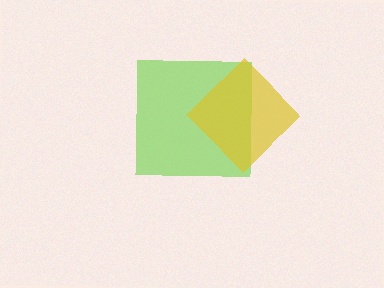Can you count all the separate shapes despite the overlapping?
Yes, there are 2 separate shapes.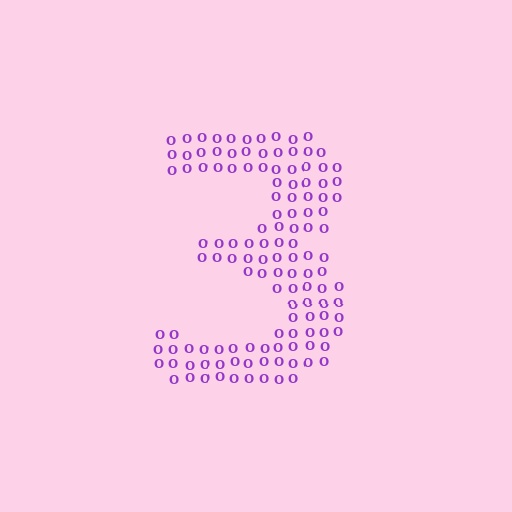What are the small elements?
The small elements are letter O's.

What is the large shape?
The large shape is the digit 3.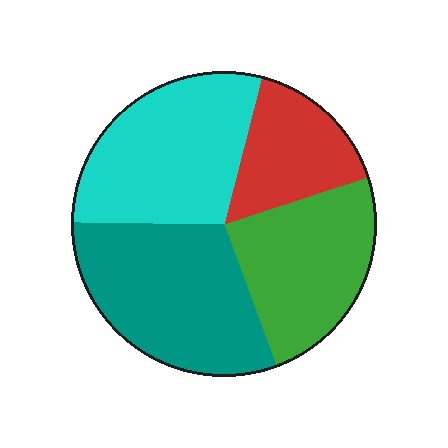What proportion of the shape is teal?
Teal takes up between a sixth and a third of the shape.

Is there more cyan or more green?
Cyan.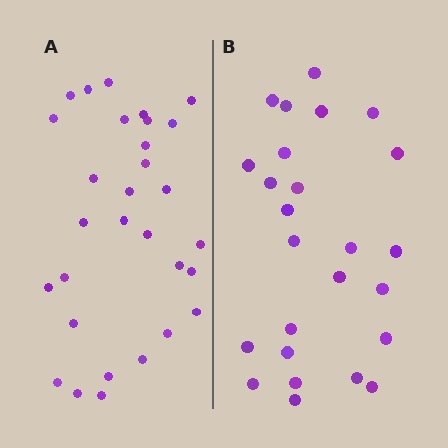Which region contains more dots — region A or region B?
Region A (the left region) has more dots.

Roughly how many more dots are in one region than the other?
Region A has about 5 more dots than region B.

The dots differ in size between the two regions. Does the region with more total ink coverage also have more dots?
No. Region B has more total ink coverage because its dots are larger, but region A actually contains more individual dots. Total area can be misleading — the number of items is what matters here.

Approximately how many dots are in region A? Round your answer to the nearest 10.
About 30 dots.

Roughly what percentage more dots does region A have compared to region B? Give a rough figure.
About 20% more.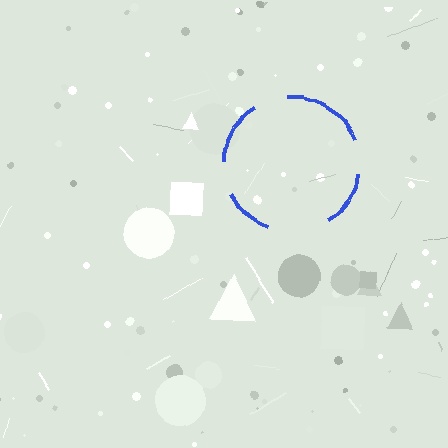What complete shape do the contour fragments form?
The contour fragments form a circle.